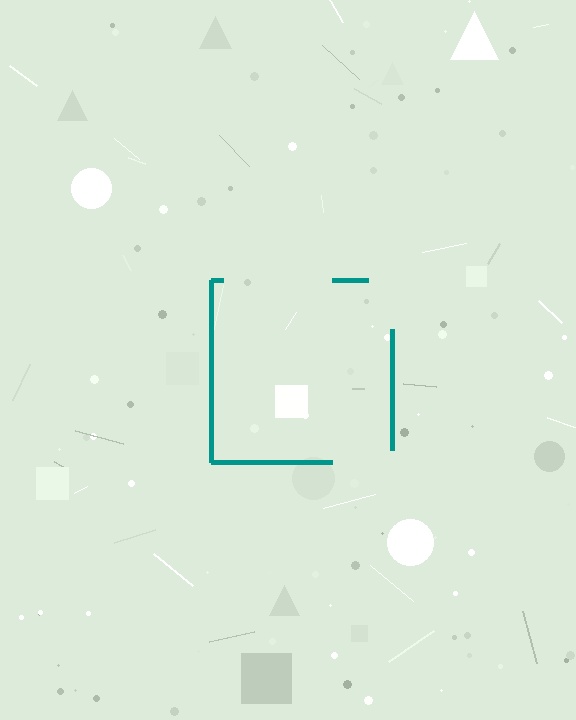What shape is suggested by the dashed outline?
The dashed outline suggests a square.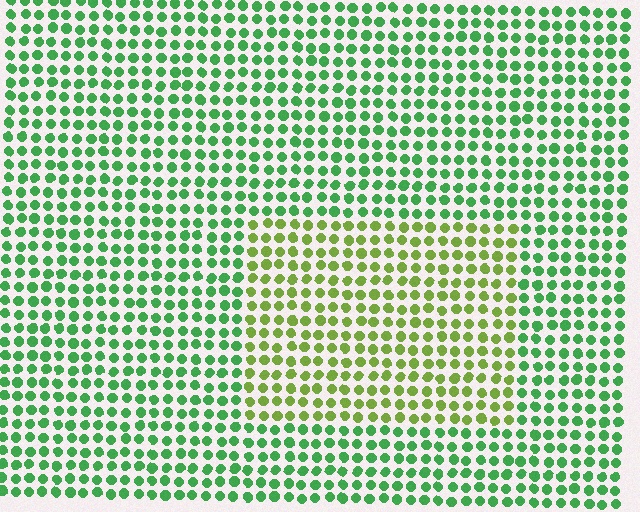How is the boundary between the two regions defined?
The boundary is defined purely by a slight shift in hue (about 40 degrees). Spacing, size, and orientation are identical on both sides.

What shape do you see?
I see a rectangle.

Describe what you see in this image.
The image is filled with small green elements in a uniform arrangement. A rectangle-shaped region is visible where the elements are tinted to a slightly different hue, forming a subtle color boundary.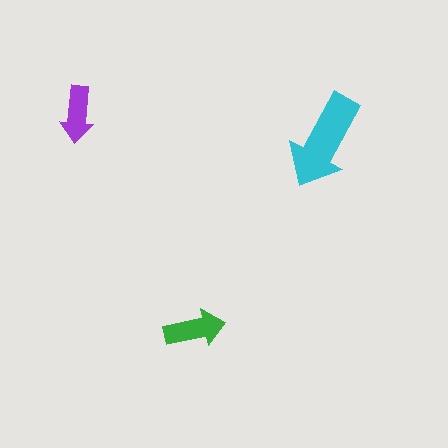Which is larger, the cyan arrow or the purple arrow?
The cyan one.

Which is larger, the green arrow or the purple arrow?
The green one.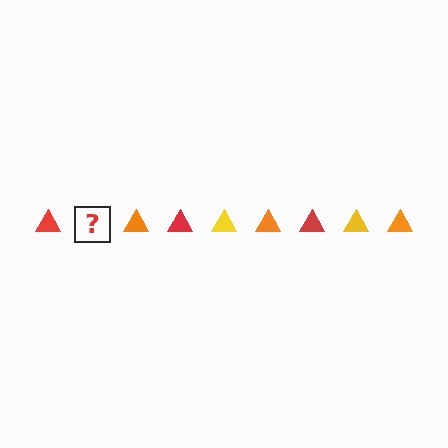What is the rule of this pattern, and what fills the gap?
The rule is that the pattern cycles through red, yellow, orange triangles. The gap should be filled with a yellow triangle.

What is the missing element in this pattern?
The missing element is a yellow triangle.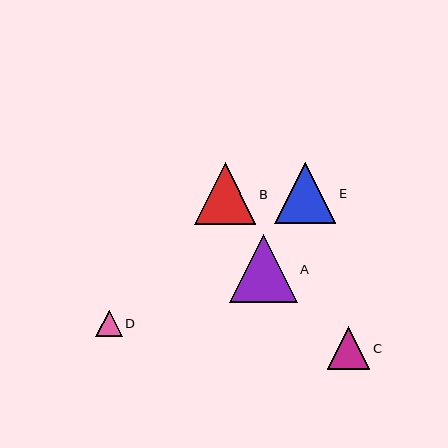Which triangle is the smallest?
Triangle D is the smallest with a size of approximately 26 pixels.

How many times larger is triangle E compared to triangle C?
Triangle E is approximately 1.4 times the size of triangle C.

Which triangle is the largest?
Triangle A is the largest with a size of approximately 68 pixels.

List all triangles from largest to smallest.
From largest to smallest: A, B, E, C, D.